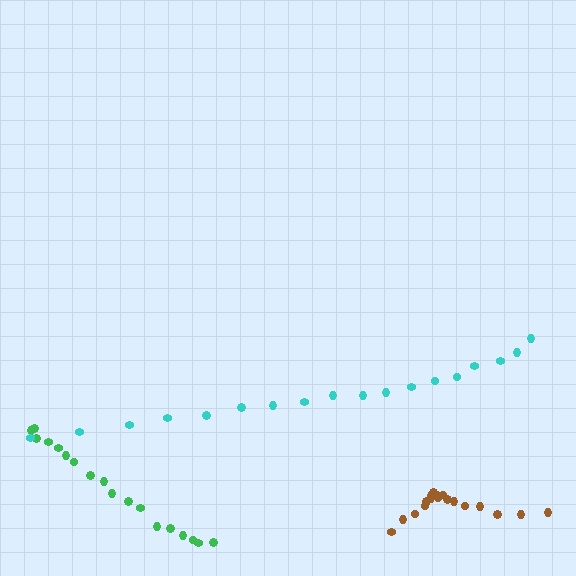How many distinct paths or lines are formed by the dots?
There are 3 distinct paths.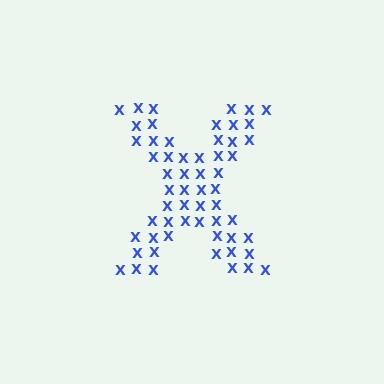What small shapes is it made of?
It is made of small letter X's.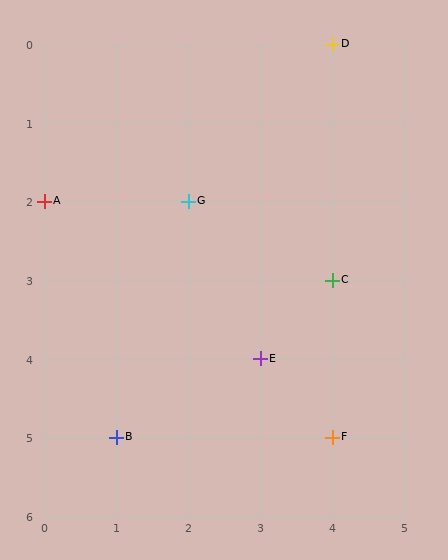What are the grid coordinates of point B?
Point B is at grid coordinates (1, 5).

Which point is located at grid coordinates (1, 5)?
Point B is at (1, 5).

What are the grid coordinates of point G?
Point G is at grid coordinates (2, 2).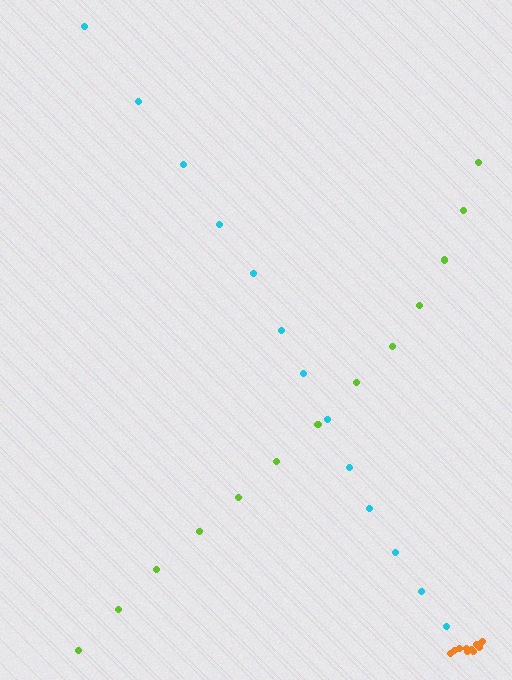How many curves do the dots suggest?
There are 3 distinct paths.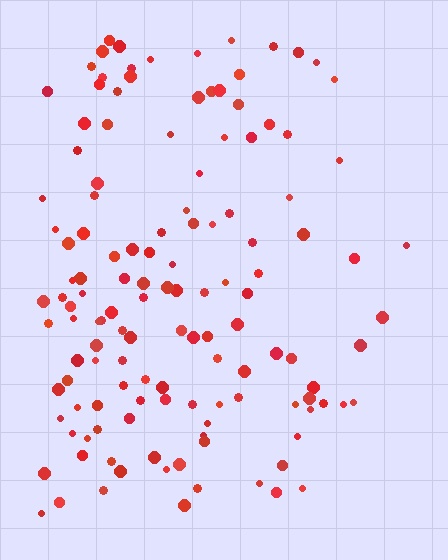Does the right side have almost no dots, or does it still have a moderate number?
Still a moderate number, just noticeably fewer than the left.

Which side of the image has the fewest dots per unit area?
The right.